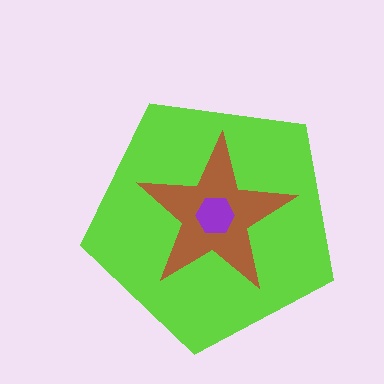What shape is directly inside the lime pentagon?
The brown star.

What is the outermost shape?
The lime pentagon.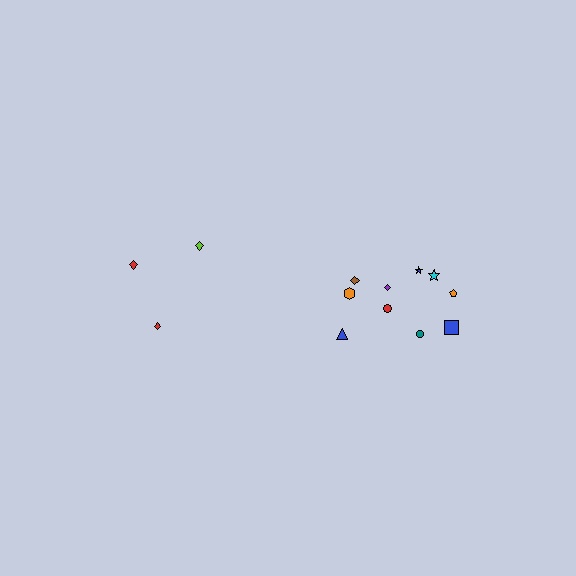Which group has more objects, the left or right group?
The right group.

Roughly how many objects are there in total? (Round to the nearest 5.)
Roughly 15 objects in total.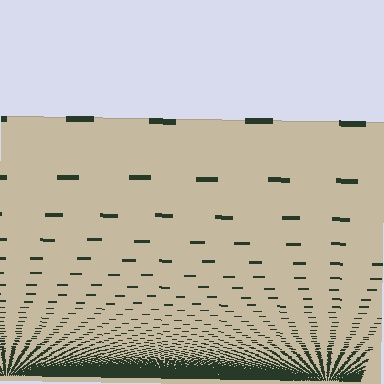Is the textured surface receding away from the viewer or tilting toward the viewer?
The surface appears to tilt toward the viewer. Texture elements get larger and sparser toward the top.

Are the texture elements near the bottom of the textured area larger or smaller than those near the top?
Smaller. The gradient is inverted — elements near the bottom are smaller and denser.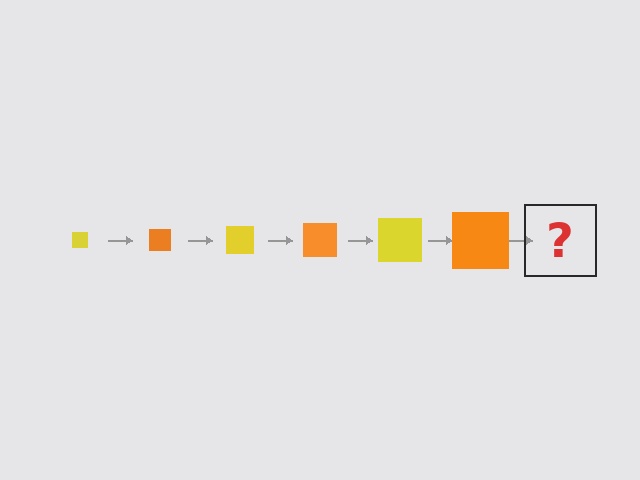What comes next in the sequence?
The next element should be a yellow square, larger than the previous one.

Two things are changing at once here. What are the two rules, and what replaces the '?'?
The two rules are that the square grows larger each step and the color cycles through yellow and orange. The '?' should be a yellow square, larger than the previous one.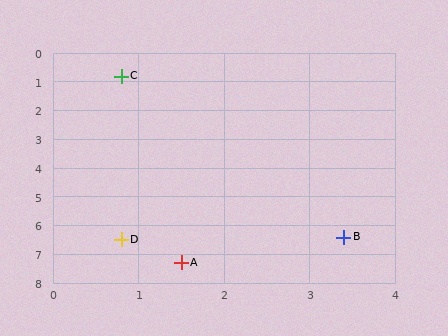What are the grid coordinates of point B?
Point B is at approximately (3.4, 6.4).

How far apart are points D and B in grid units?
Points D and B are about 2.6 grid units apart.